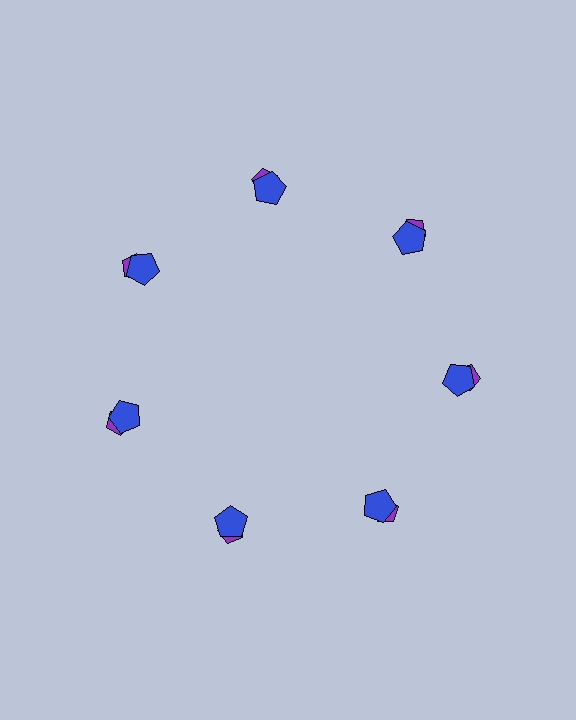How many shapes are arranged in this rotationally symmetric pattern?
There are 14 shapes, arranged in 7 groups of 2.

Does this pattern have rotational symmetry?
Yes, this pattern has 7-fold rotational symmetry. It looks the same after rotating 51 degrees around the center.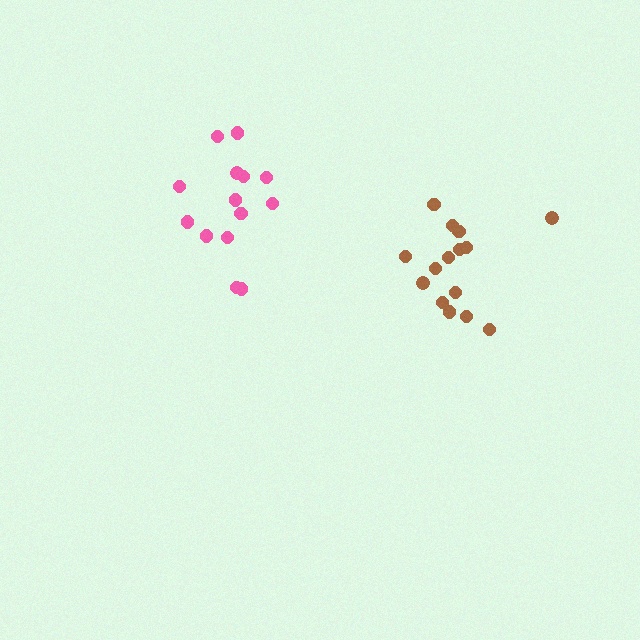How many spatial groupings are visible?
There are 2 spatial groupings.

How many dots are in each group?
Group 1: 14 dots, Group 2: 15 dots (29 total).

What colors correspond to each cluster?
The clusters are colored: pink, brown.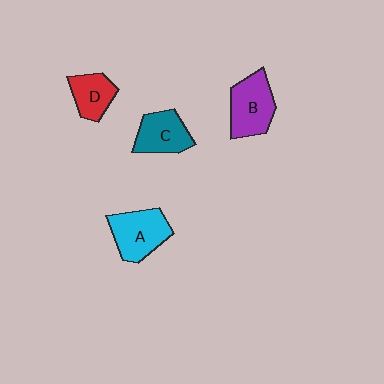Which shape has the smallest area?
Shape D (red).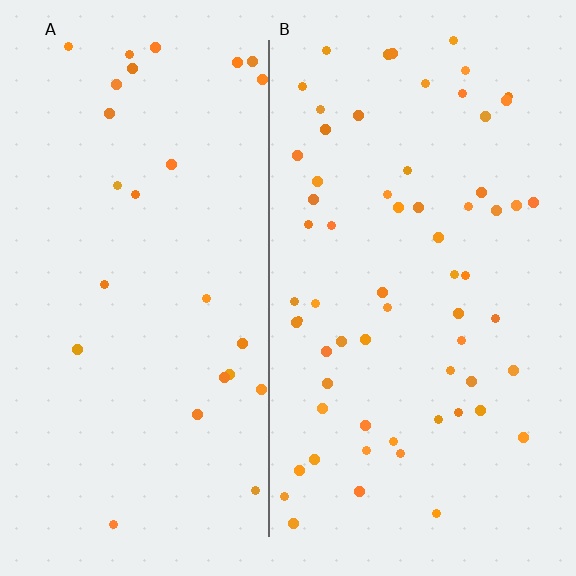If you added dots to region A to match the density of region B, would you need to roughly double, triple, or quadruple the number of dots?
Approximately double.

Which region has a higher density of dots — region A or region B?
B (the right).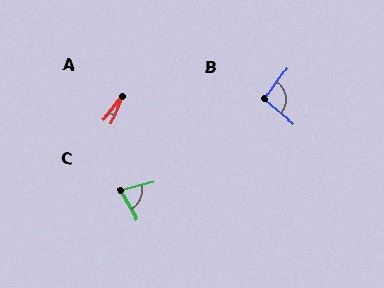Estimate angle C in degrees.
Approximately 74 degrees.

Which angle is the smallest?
A, at approximately 15 degrees.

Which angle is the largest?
B, at approximately 93 degrees.